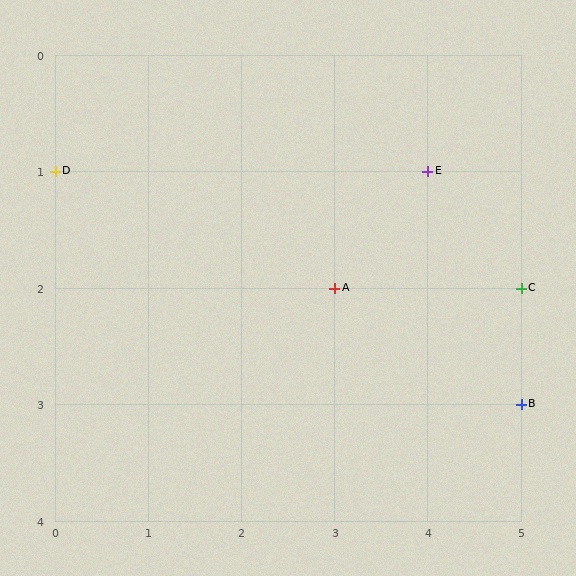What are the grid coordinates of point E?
Point E is at grid coordinates (4, 1).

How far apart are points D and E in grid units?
Points D and E are 4 columns apart.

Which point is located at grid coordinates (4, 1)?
Point E is at (4, 1).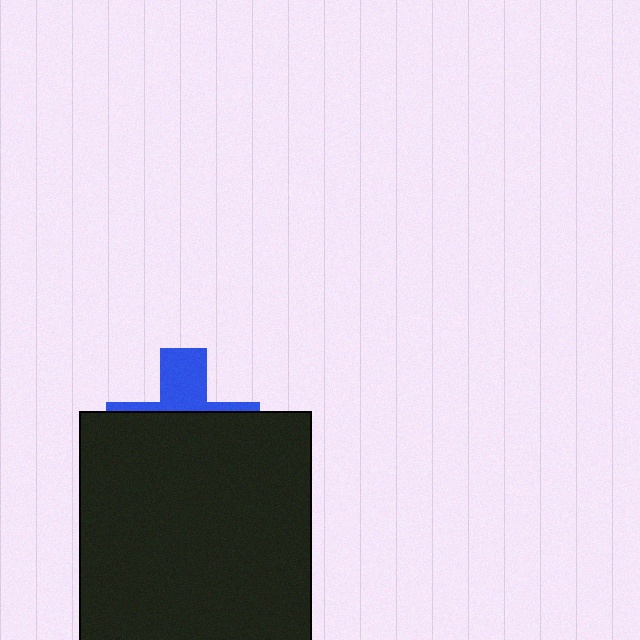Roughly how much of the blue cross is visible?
A small part of it is visible (roughly 33%).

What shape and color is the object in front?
The object in front is a black square.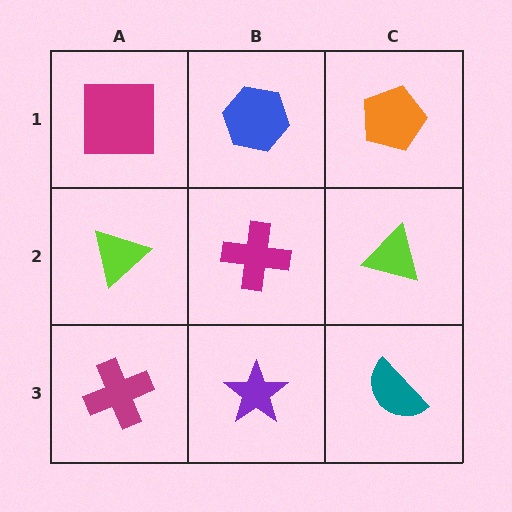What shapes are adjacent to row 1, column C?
A lime triangle (row 2, column C), a blue hexagon (row 1, column B).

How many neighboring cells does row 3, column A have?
2.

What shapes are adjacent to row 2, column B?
A blue hexagon (row 1, column B), a purple star (row 3, column B), a lime triangle (row 2, column A), a lime triangle (row 2, column C).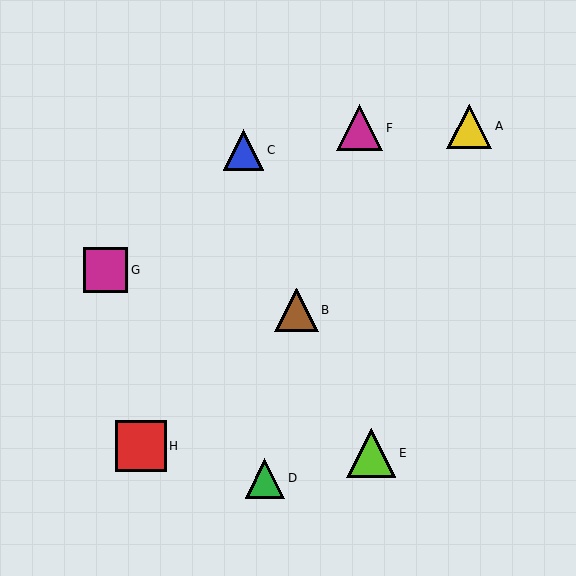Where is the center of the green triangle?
The center of the green triangle is at (265, 478).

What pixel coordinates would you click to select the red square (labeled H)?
Click at (141, 446) to select the red square H.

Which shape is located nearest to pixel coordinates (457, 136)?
The yellow triangle (labeled A) at (469, 126) is nearest to that location.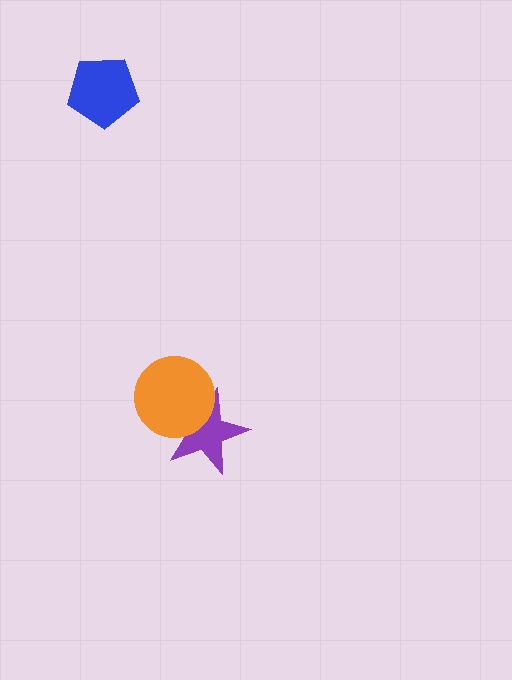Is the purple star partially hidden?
Yes, it is partially covered by another shape.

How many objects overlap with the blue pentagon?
0 objects overlap with the blue pentagon.